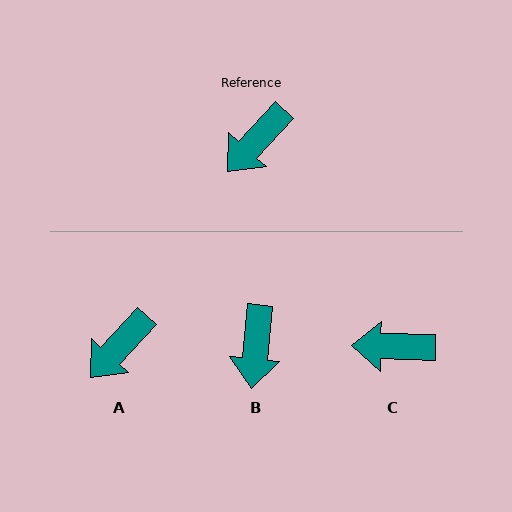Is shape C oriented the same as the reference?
No, it is off by about 49 degrees.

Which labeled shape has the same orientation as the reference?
A.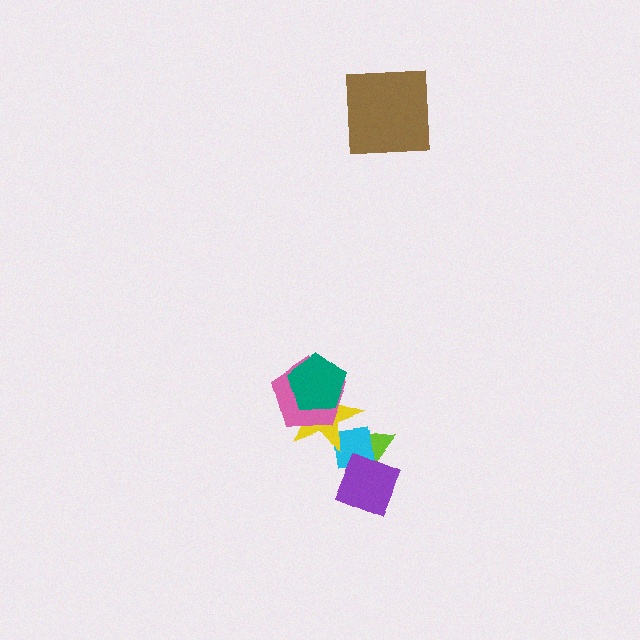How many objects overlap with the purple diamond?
2 objects overlap with the purple diamond.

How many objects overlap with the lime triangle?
3 objects overlap with the lime triangle.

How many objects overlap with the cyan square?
3 objects overlap with the cyan square.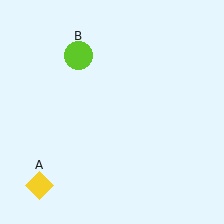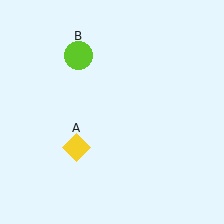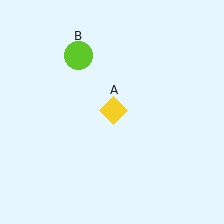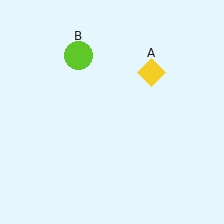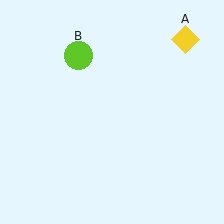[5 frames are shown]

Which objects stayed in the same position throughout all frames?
Lime circle (object B) remained stationary.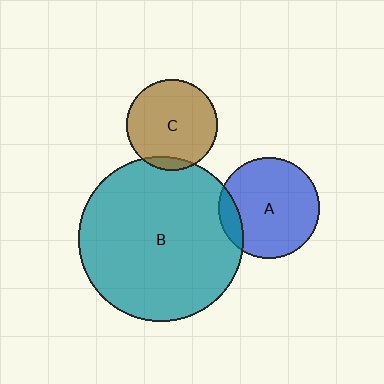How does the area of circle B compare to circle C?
Approximately 3.3 times.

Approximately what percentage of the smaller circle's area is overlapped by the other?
Approximately 5%.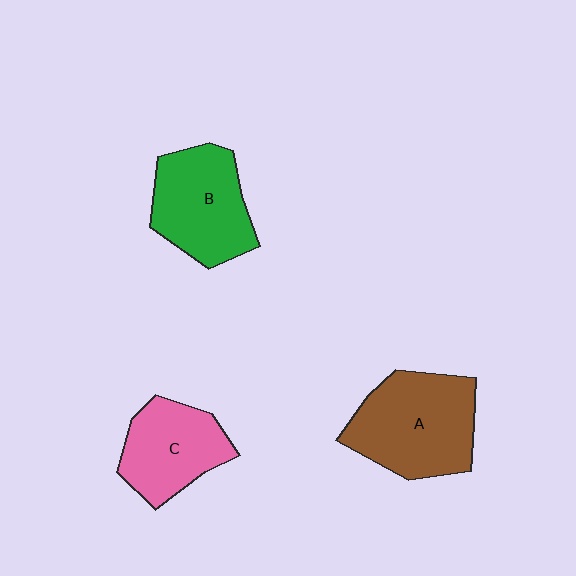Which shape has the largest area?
Shape A (brown).